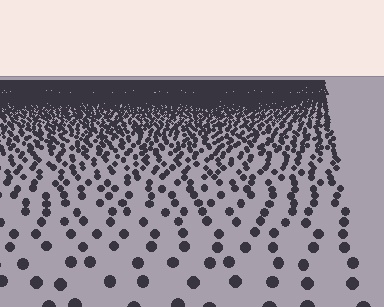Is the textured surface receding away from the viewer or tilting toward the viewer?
The surface is receding away from the viewer. Texture elements get smaller and denser toward the top.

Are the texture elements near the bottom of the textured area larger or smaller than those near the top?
Larger. Near the bottom, elements are closer to the viewer and appear at a bigger on-screen size.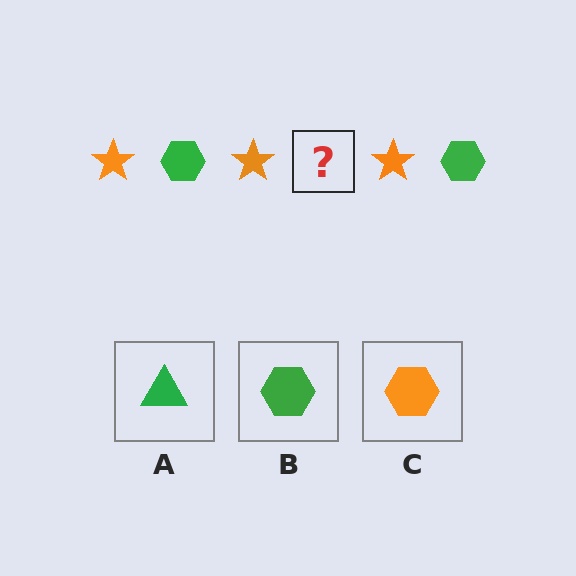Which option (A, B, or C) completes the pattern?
B.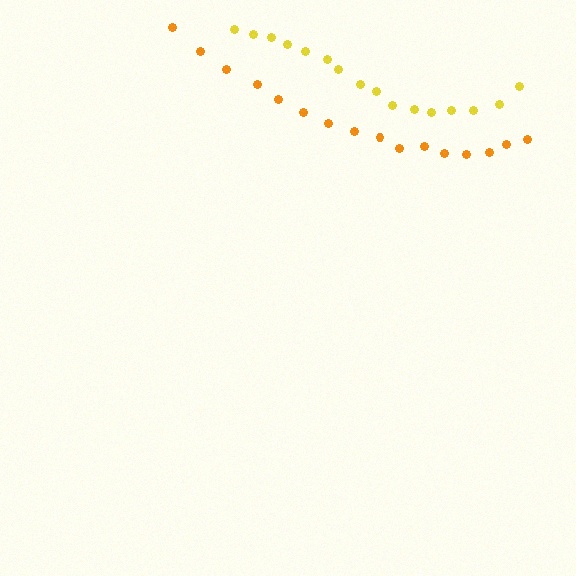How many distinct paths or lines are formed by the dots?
There are 2 distinct paths.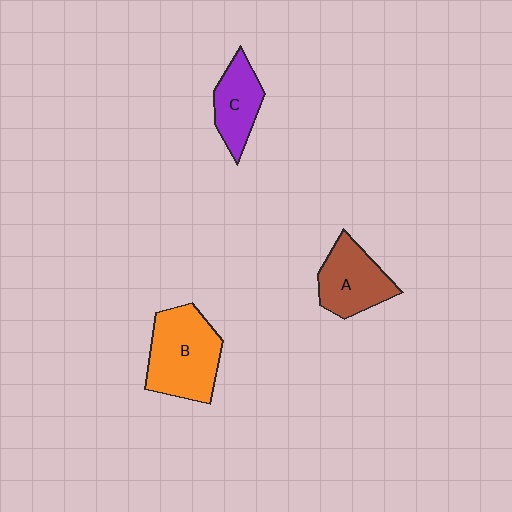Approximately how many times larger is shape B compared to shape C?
Approximately 1.7 times.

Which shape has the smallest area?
Shape C (purple).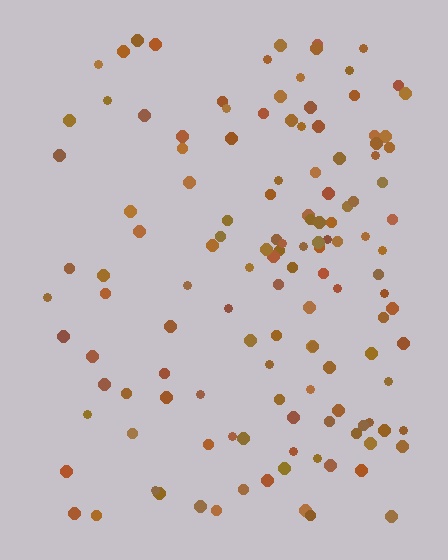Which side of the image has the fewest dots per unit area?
The left.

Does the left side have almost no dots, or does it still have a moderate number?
Still a moderate number, just noticeably fewer than the right.